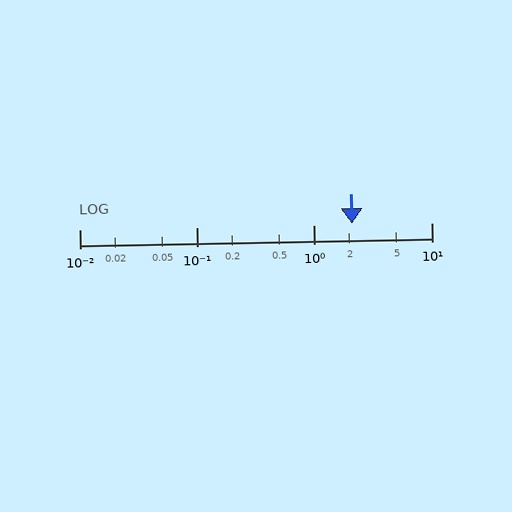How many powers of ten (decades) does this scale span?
The scale spans 3 decades, from 0.01 to 10.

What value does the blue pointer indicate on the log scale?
The pointer indicates approximately 2.1.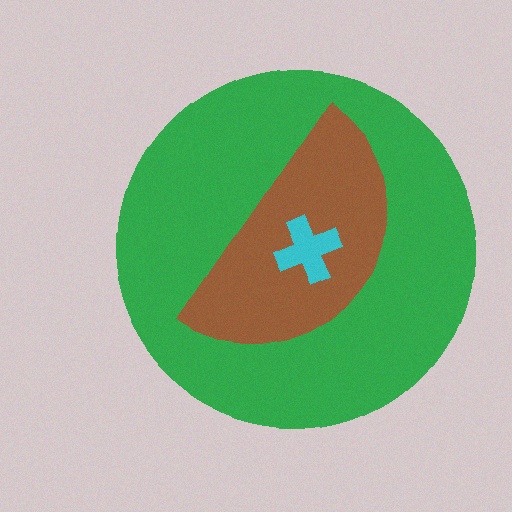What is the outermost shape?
The green circle.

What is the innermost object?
The cyan cross.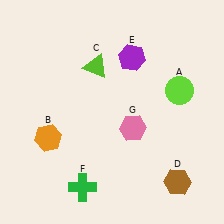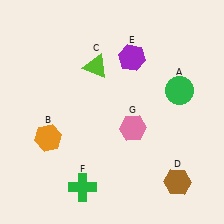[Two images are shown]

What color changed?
The circle (A) changed from lime in Image 1 to green in Image 2.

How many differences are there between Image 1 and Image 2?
There is 1 difference between the two images.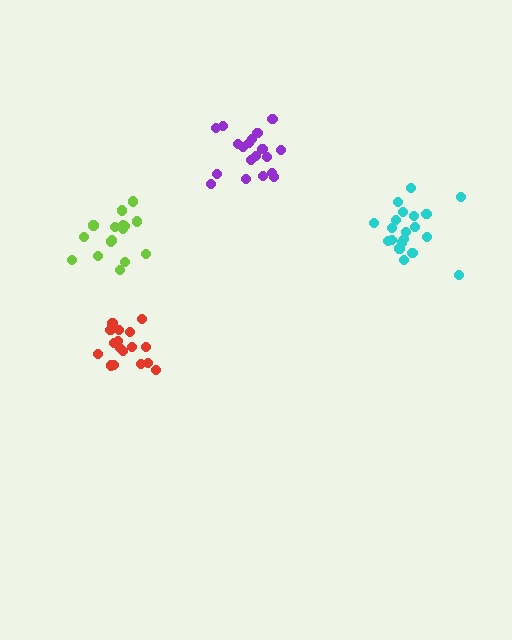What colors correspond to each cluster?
The clusters are colored: cyan, lime, purple, red.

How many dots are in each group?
Group 1: 20 dots, Group 2: 16 dots, Group 3: 19 dots, Group 4: 17 dots (72 total).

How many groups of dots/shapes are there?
There are 4 groups.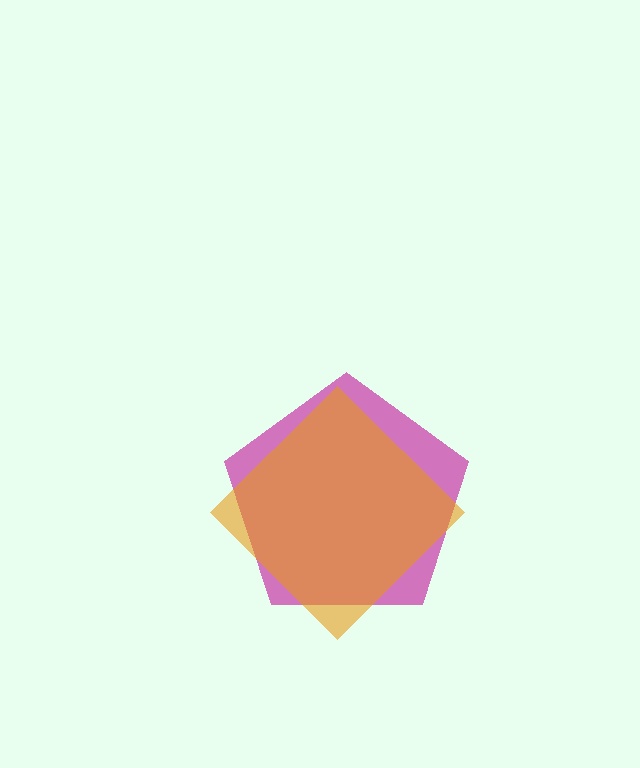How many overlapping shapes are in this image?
There are 2 overlapping shapes in the image.